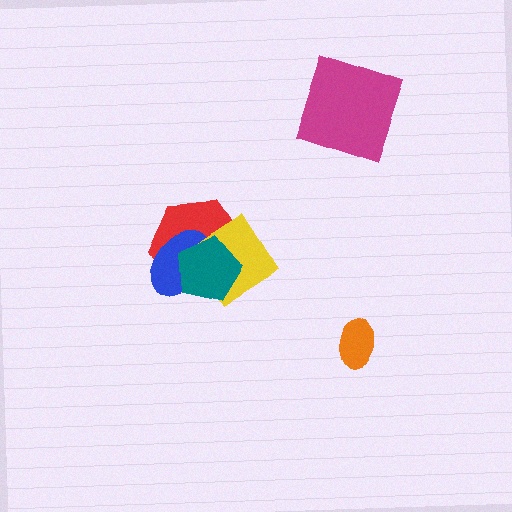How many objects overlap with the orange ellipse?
0 objects overlap with the orange ellipse.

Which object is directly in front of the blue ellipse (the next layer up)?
The yellow diamond is directly in front of the blue ellipse.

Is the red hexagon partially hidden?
Yes, it is partially covered by another shape.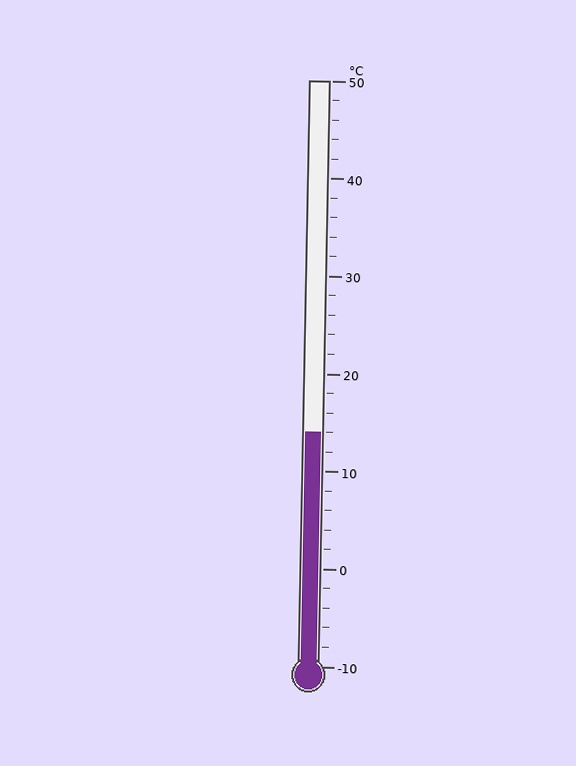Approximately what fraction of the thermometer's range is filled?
The thermometer is filled to approximately 40% of its range.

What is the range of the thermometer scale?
The thermometer scale ranges from -10°C to 50°C.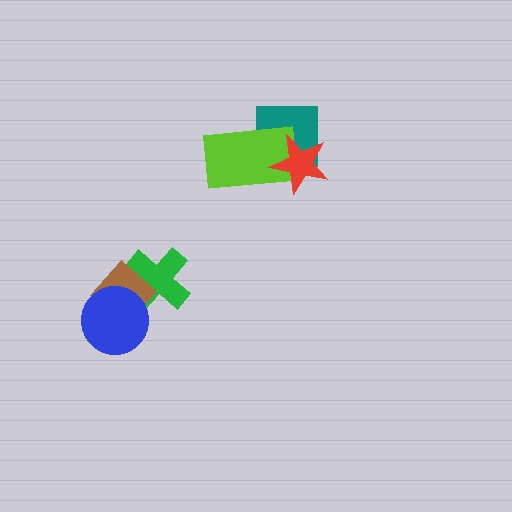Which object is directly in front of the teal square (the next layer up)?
The lime rectangle is directly in front of the teal square.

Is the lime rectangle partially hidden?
Yes, it is partially covered by another shape.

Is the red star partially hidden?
No, no other shape covers it.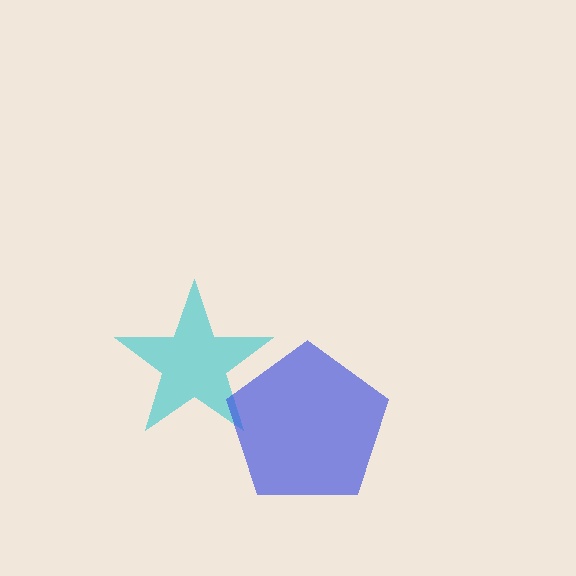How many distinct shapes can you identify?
There are 2 distinct shapes: a cyan star, a blue pentagon.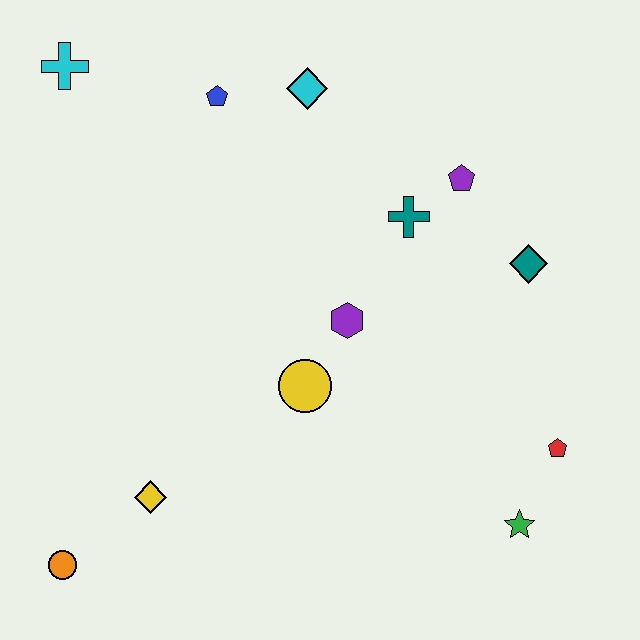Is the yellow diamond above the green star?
Yes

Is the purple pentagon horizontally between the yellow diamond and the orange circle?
No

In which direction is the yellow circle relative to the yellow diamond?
The yellow circle is to the right of the yellow diamond.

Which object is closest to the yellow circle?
The purple hexagon is closest to the yellow circle.